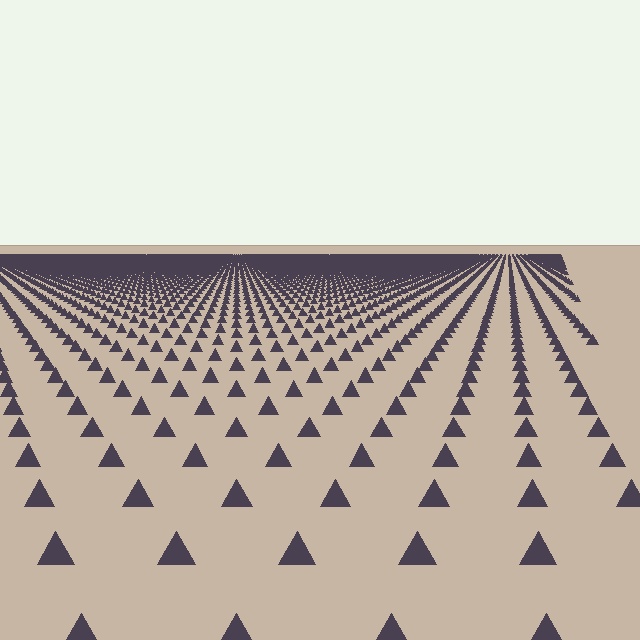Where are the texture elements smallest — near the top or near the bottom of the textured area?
Near the top.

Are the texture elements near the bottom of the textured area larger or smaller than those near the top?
Larger. Near the bottom, elements are closer to the viewer and appear at a bigger on-screen size.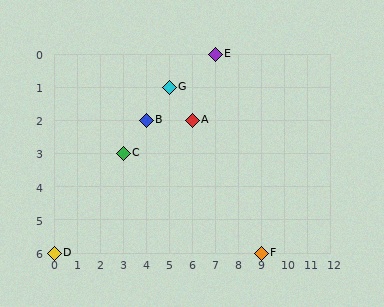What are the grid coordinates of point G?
Point G is at grid coordinates (5, 1).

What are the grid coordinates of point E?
Point E is at grid coordinates (7, 0).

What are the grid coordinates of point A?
Point A is at grid coordinates (6, 2).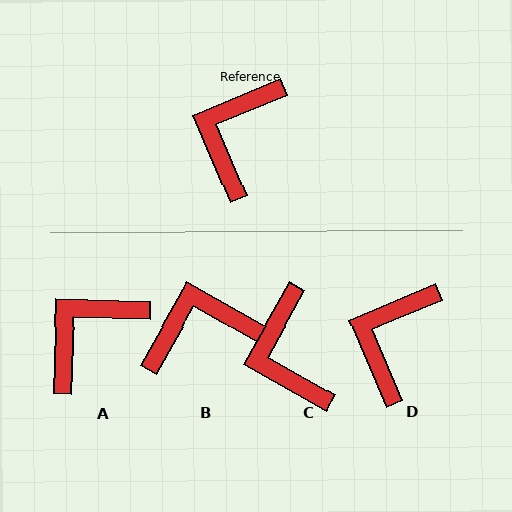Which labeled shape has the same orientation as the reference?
D.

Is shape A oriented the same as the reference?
No, it is off by about 25 degrees.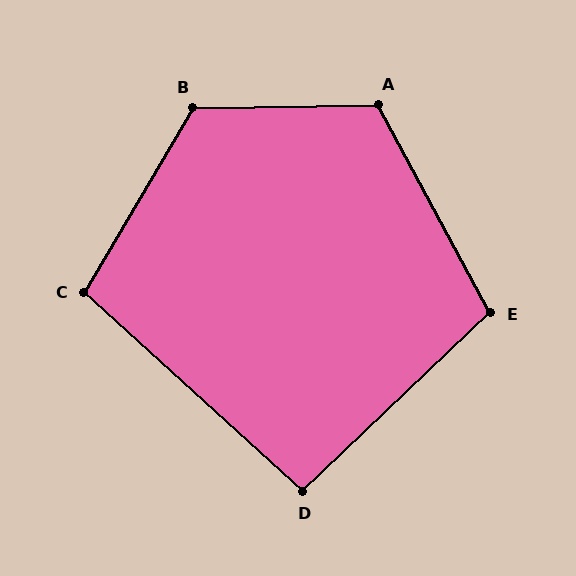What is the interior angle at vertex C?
Approximately 102 degrees (obtuse).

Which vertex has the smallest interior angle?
D, at approximately 94 degrees.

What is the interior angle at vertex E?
Approximately 105 degrees (obtuse).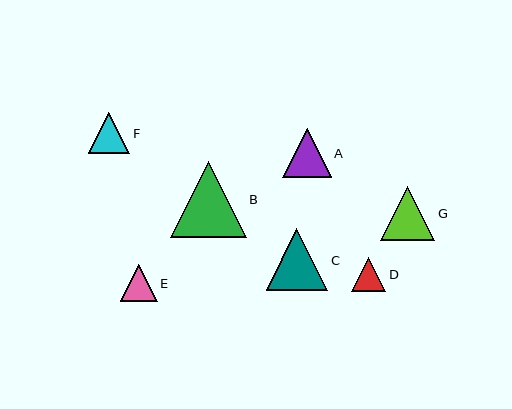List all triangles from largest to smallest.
From largest to smallest: B, C, G, A, F, E, D.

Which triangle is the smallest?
Triangle D is the smallest with a size of approximately 35 pixels.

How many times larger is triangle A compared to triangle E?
Triangle A is approximately 1.3 times the size of triangle E.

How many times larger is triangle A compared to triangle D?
Triangle A is approximately 1.4 times the size of triangle D.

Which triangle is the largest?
Triangle B is the largest with a size of approximately 76 pixels.